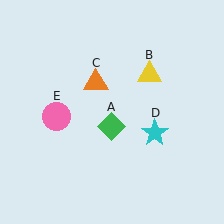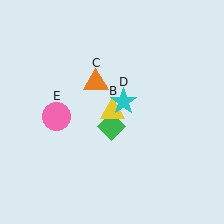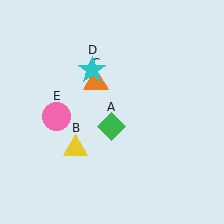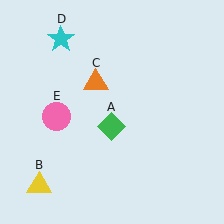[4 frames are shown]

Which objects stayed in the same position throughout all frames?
Green diamond (object A) and orange triangle (object C) and pink circle (object E) remained stationary.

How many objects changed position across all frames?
2 objects changed position: yellow triangle (object B), cyan star (object D).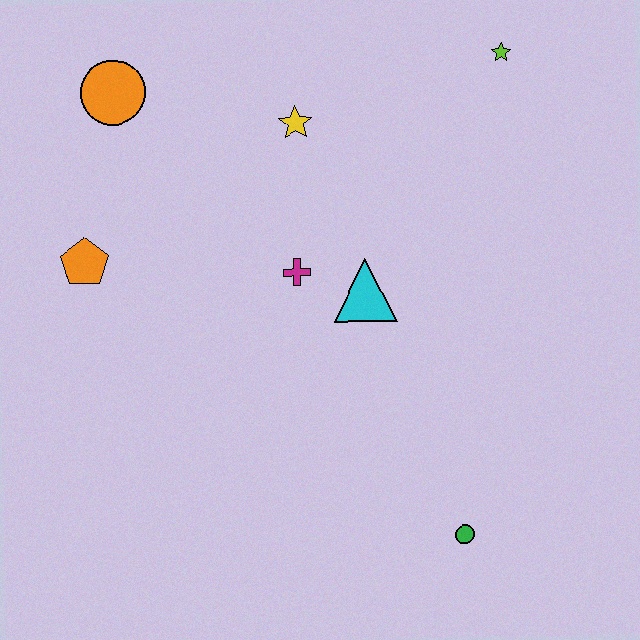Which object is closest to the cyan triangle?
The magenta cross is closest to the cyan triangle.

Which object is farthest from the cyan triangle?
The orange circle is farthest from the cyan triangle.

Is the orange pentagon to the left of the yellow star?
Yes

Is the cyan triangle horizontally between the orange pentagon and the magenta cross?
No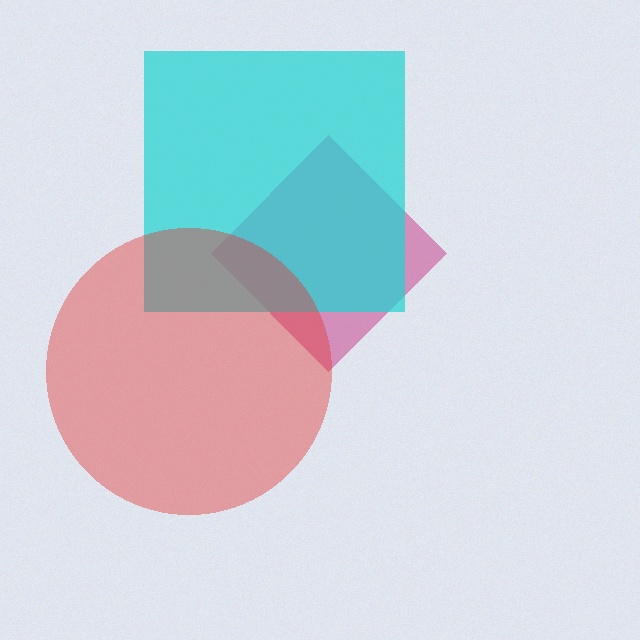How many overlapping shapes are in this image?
There are 3 overlapping shapes in the image.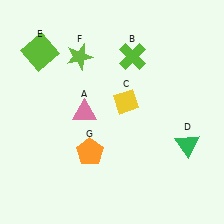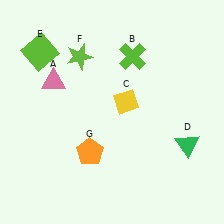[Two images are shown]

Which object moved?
The pink triangle (A) moved left.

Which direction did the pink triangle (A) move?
The pink triangle (A) moved left.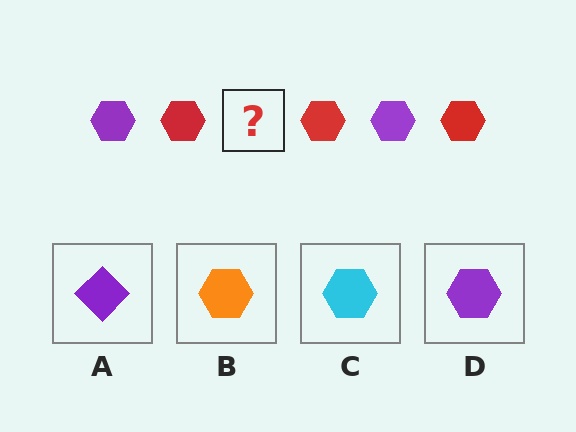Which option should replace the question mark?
Option D.